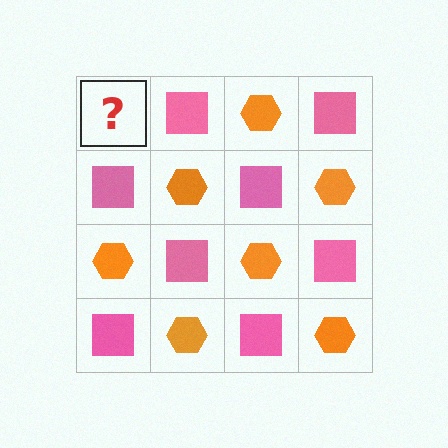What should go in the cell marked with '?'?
The missing cell should contain an orange hexagon.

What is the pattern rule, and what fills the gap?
The rule is that it alternates orange hexagon and pink square in a checkerboard pattern. The gap should be filled with an orange hexagon.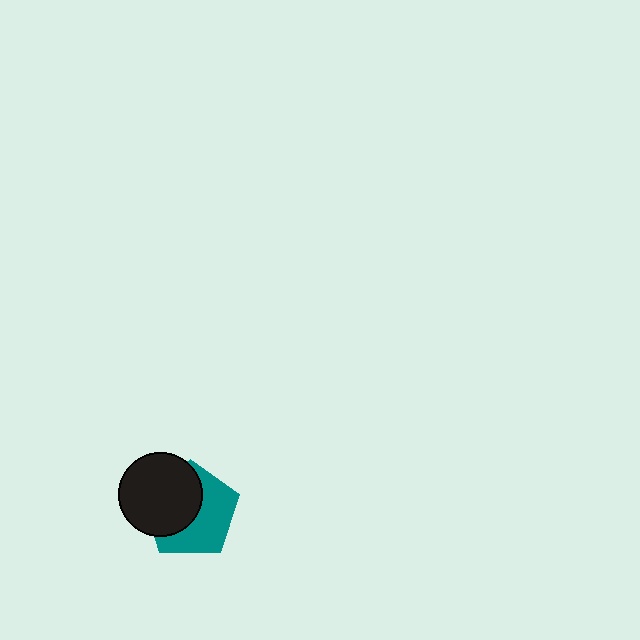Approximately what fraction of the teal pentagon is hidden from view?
Roughly 48% of the teal pentagon is hidden behind the black circle.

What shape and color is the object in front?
The object in front is a black circle.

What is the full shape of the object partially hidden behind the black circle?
The partially hidden object is a teal pentagon.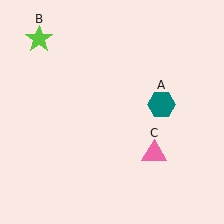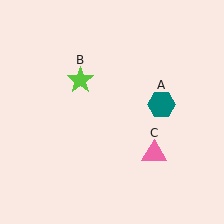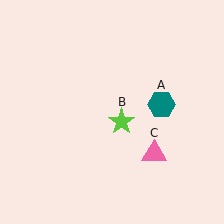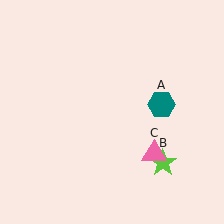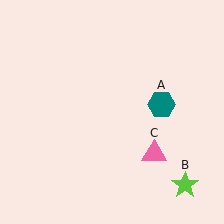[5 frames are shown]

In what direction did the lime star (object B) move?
The lime star (object B) moved down and to the right.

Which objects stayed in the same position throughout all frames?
Teal hexagon (object A) and pink triangle (object C) remained stationary.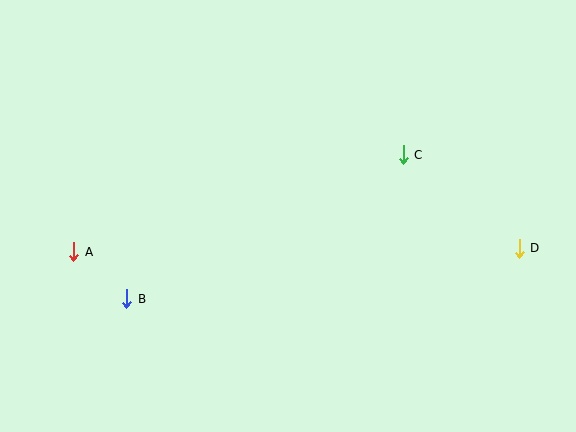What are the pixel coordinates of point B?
Point B is at (127, 299).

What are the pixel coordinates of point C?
Point C is at (403, 155).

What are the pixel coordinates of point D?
Point D is at (519, 248).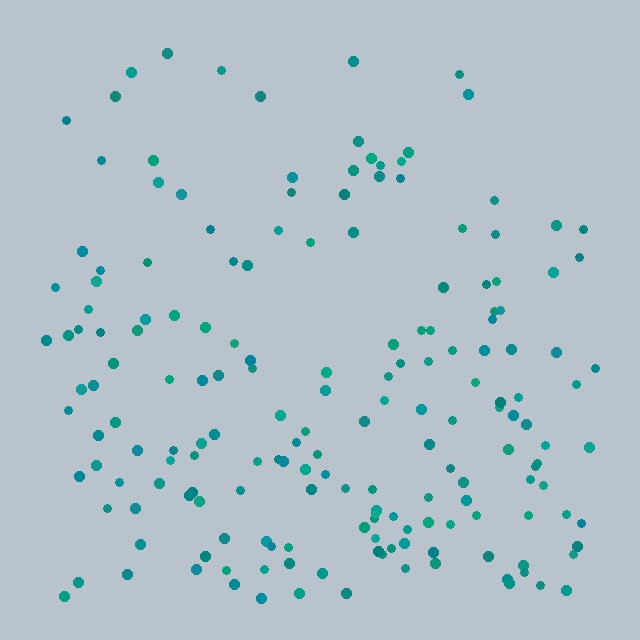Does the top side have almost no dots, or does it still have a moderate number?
Still a moderate number, just noticeably fewer than the bottom.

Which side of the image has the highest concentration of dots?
The bottom.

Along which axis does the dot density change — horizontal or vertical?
Vertical.